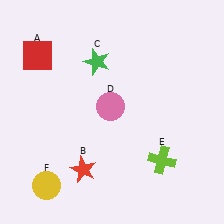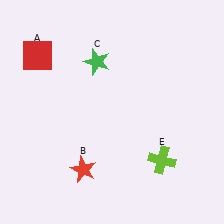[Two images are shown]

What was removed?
The yellow circle (F), the pink circle (D) were removed in Image 2.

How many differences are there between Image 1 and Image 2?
There are 2 differences between the two images.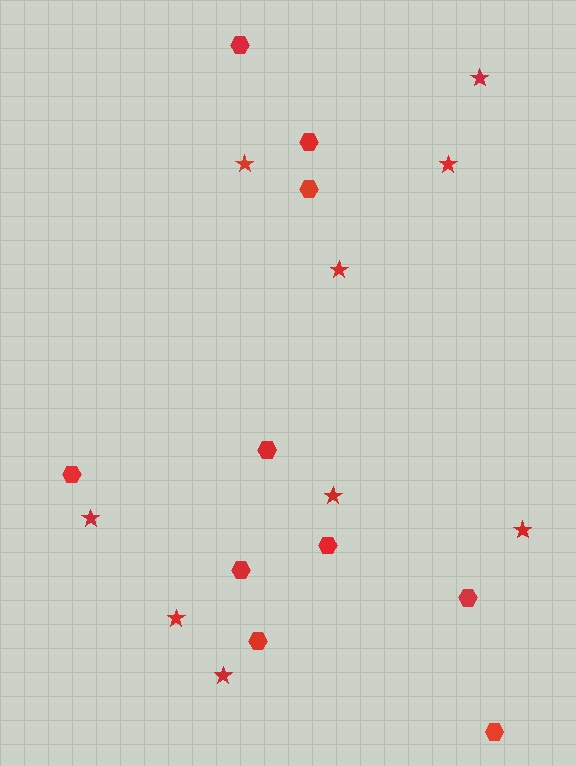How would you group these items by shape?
There are 2 groups: one group of stars (9) and one group of hexagons (10).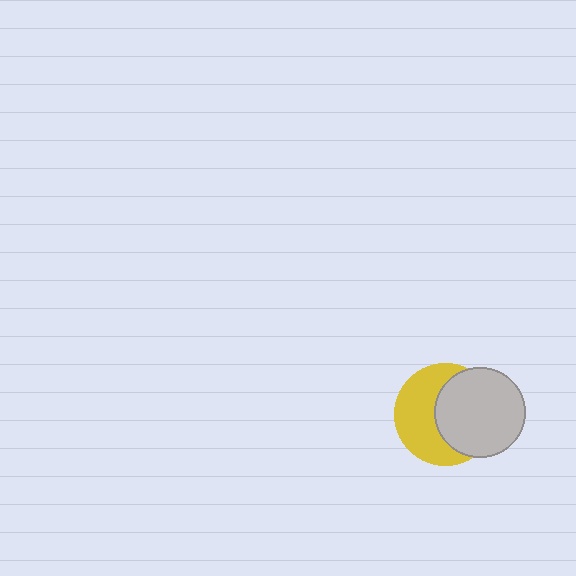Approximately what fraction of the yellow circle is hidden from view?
Roughly 50% of the yellow circle is hidden behind the light gray circle.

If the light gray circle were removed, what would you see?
You would see the complete yellow circle.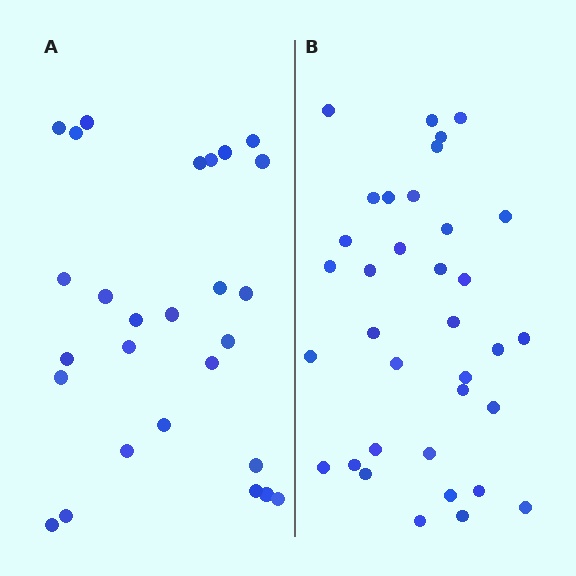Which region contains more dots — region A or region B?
Region B (the right region) has more dots.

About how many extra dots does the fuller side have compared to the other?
Region B has roughly 8 or so more dots than region A.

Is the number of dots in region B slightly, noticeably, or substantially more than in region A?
Region B has noticeably more, but not dramatically so. The ratio is roughly 1.3 to 1.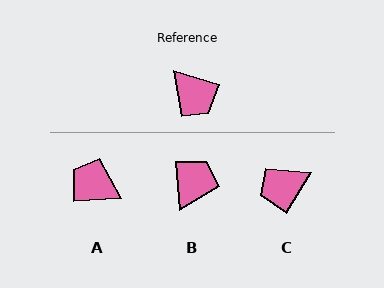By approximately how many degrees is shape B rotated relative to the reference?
Approximately 111 degrees counter-clockwise.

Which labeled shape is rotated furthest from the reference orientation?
A, about 160 degrees away.